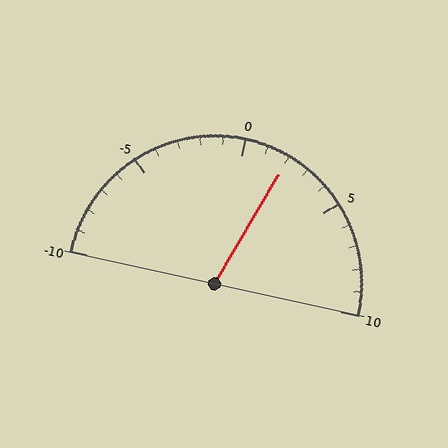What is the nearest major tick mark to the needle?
The nearest major tick mark is 0.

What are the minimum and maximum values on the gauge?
The gauge ranges from -10 to 10.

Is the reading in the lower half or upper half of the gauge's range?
The reading is in the upper half of the range (-10 to 10).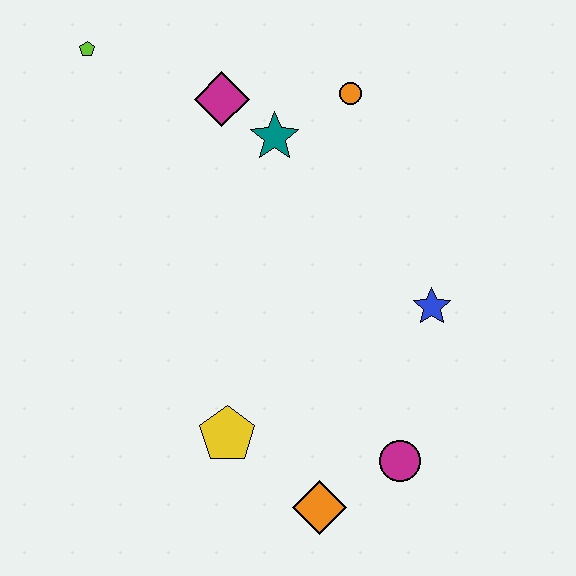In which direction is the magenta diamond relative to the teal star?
The magenta diamond is to the left of the teal star.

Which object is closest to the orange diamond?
The magenta circle is closest to the orange diamond.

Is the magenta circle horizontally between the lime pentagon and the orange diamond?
No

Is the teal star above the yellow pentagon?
Yes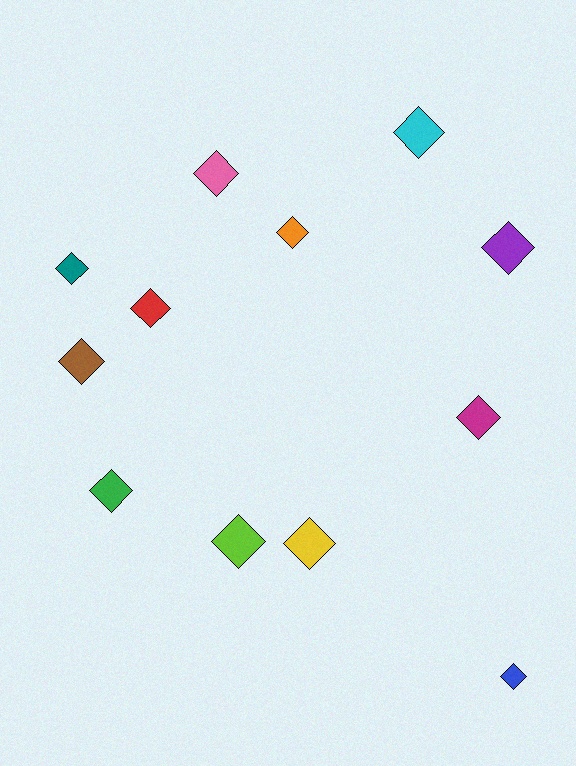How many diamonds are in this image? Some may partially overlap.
There are 12 diamonds.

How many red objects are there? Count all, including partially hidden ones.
There is 1 red object.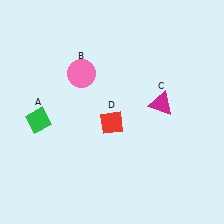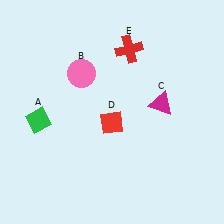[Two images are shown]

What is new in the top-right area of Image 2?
A red cross (E) was added in the top-right area of Image 2.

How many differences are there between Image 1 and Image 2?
There is 1 difference between the two images.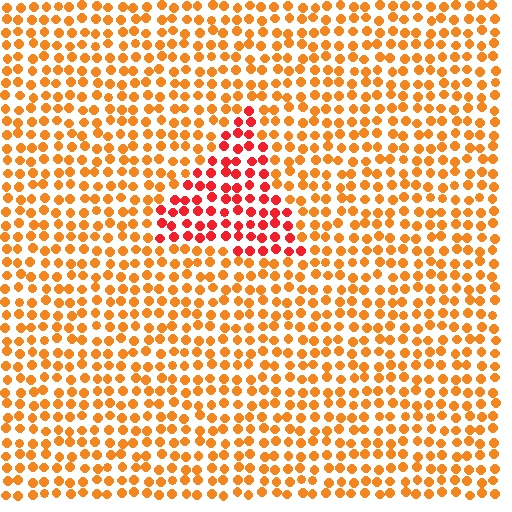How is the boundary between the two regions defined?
The boundary is defined purely by a slight shift in hue (about 33 degrees). Spacing, size, and orientation are identical on both sides.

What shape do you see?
I see a triangle.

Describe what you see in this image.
The image is filled with small orange elements in a uniform arrangement. A triangle-shaped region is visible where the elements are tinted to a slightly different hue, forming a subtle color boundary.